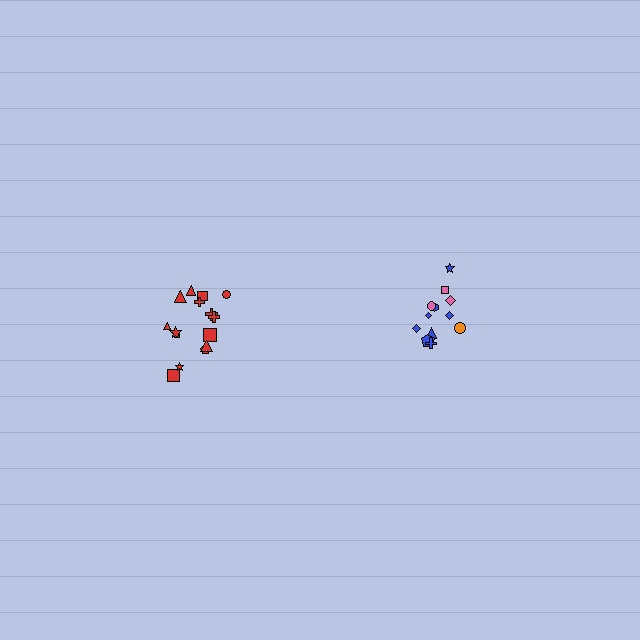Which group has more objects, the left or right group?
The left group.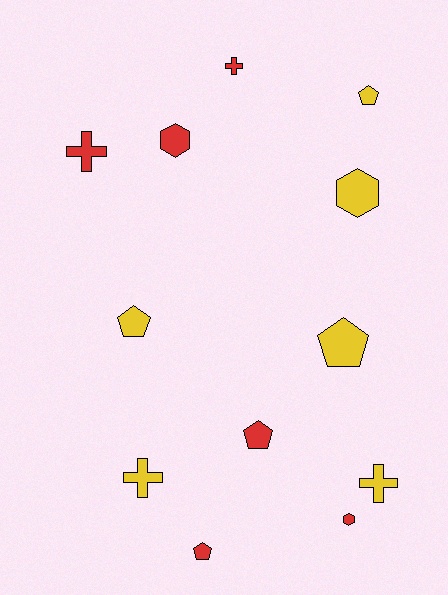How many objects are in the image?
There are 12 objects.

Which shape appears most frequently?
Pentagon, with 5 objects.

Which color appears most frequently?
Red, with 6 objects.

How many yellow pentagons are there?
There are 3 yellow pentagons.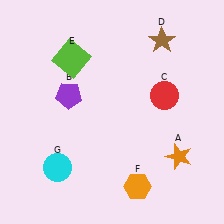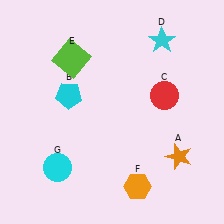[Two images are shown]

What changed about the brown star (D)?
In Image 1, D is brown. In Image 2, it changed to cyan.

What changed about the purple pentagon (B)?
In Image 1, B is purple. In Image 2, it changed to cyan.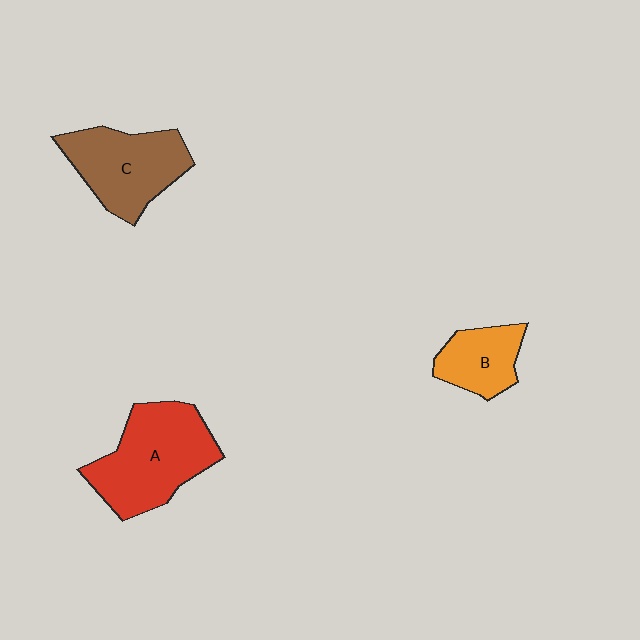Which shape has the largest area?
Shape A (red).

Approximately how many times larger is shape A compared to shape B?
Approximately 2.0 times.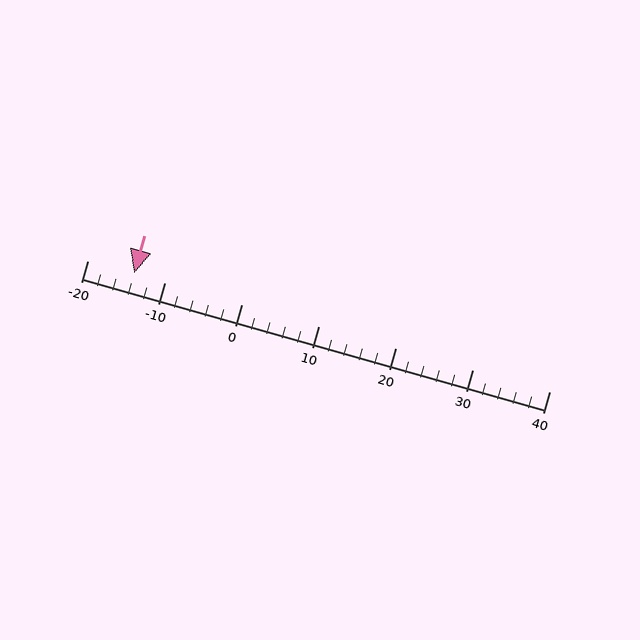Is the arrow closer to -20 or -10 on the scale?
The arrow is closer to -10.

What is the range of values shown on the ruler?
The ruler shows values from -20 to 40.